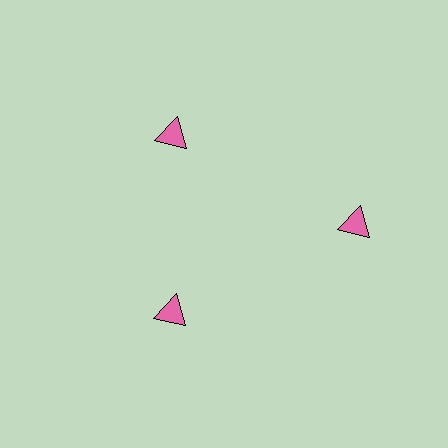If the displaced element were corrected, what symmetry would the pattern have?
It would have 3-fold rotational symmetry — the pattern would map onto itself every 120 degrees.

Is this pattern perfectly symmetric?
No. The 3 pink triangles are arranged in a ring, but one element near the 3 o'clock position is pushed outward from the center, breaking the 3-fold rotational symmetry.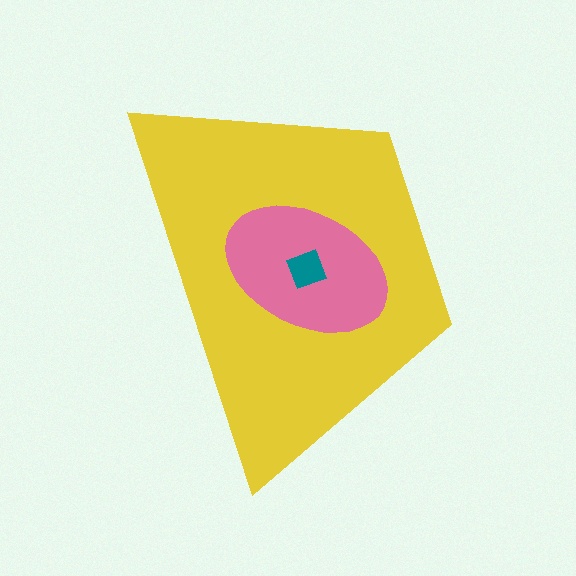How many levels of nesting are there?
3.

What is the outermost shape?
The yellow trapezoid.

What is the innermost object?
The teal diamond.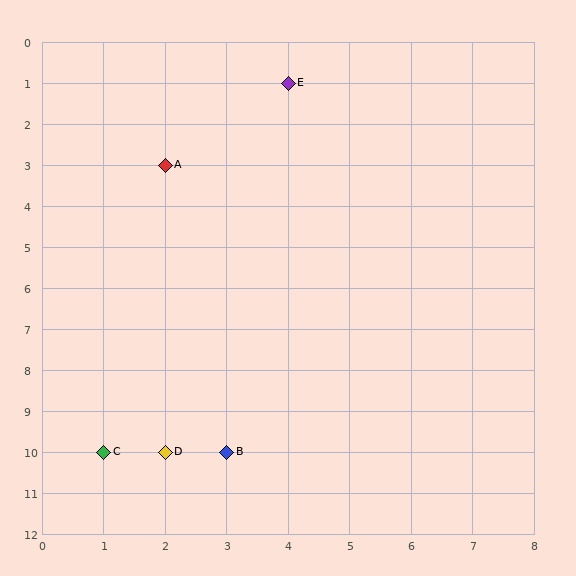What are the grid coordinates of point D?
Point D is at grid coordinates (2, 10).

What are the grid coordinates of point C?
Point C is at grid coordinates (1, 10).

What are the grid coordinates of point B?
Point B is at grid coordinates (3, 10).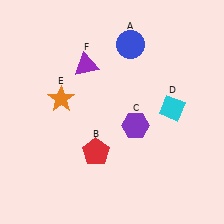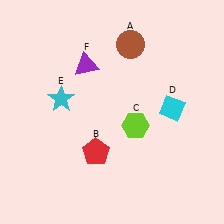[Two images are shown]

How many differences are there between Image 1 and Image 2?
There are 3 differences between the two images.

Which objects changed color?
A changed from blue to brown. C changed from purple to lime. E changed from orange to cyan.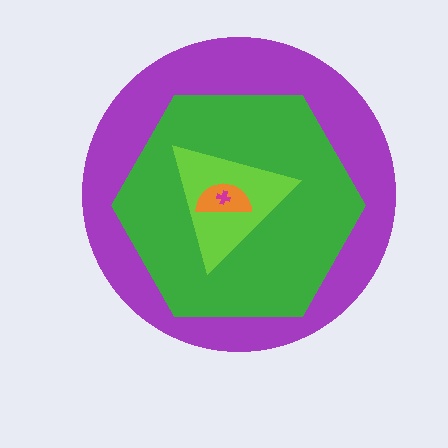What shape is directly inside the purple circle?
The green hexagon.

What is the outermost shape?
The purple circle.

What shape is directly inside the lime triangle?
The orange semicircle.